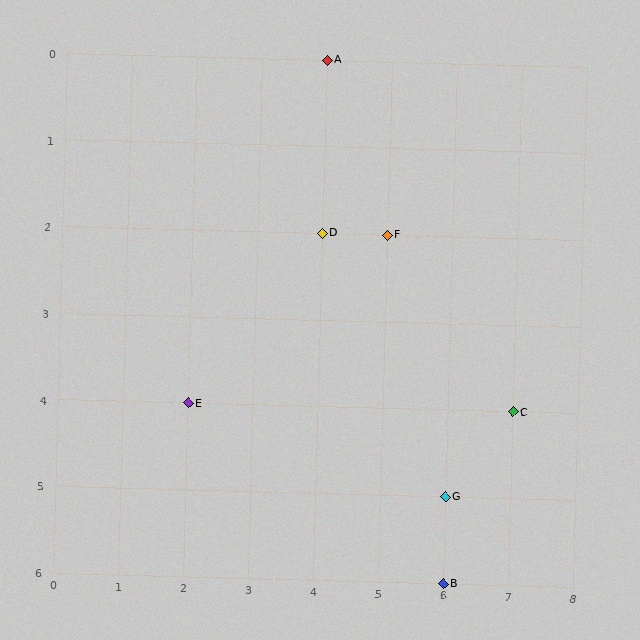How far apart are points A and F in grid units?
Points A and F are 1 column and 2 rows apart (about 2.2 grid units diagonally).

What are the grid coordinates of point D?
Point D is at grid coordinates (4, 2).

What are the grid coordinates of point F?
Point F is at grid coordinates (5, 2).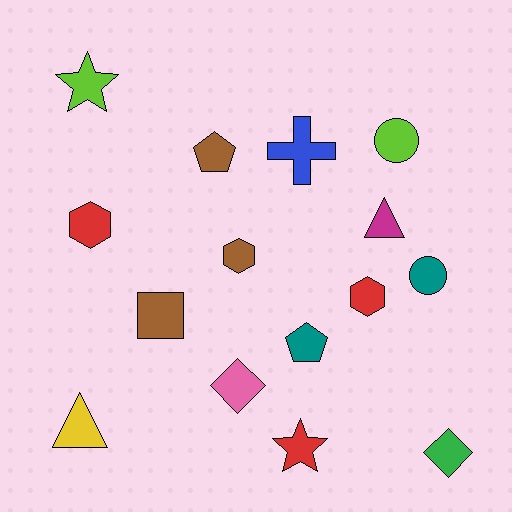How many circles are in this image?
There are 2 circles.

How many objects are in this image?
There are 15 objects.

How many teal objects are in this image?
There are 2 teal objects.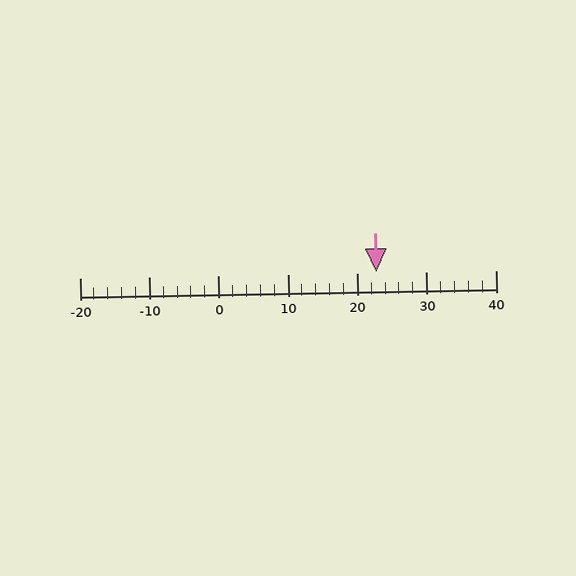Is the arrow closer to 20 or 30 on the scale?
The arrow is closer to 20.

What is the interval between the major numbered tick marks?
The major tick marks are spaced 10 units apart.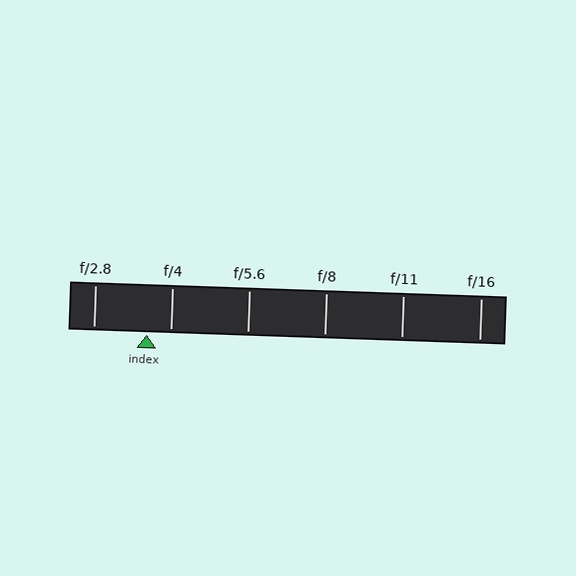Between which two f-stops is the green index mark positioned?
The index mark is between f/2.8 and f/4.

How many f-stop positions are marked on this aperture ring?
There are 6 f-stop positions marked.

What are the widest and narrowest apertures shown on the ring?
The widest aperture shown is f/2.8 and the narrowest is f/16.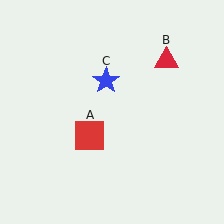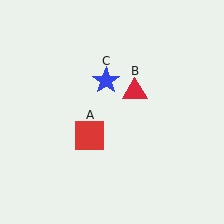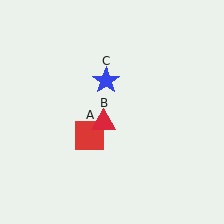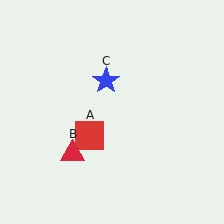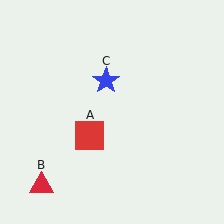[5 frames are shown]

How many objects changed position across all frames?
1 object changed position: red triangle (object B).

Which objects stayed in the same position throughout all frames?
Red square (object A) and blue star (object C) remained stationary.